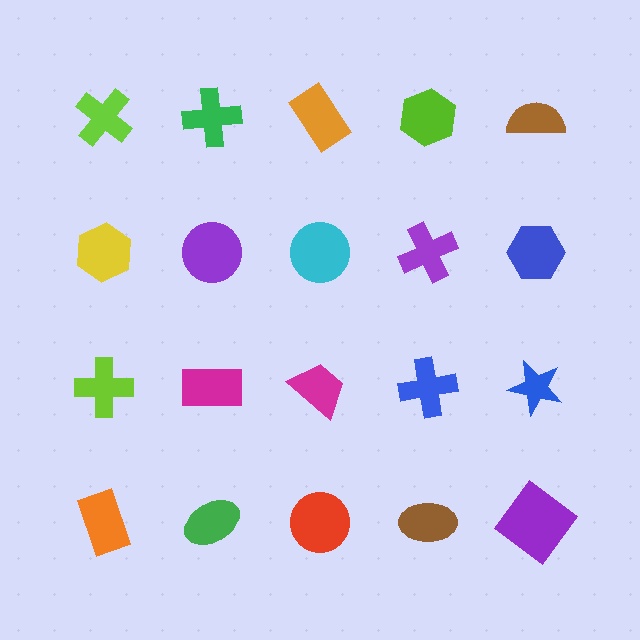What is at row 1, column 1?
A lime cross.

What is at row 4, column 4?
A brown ellipse.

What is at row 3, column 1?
A lime cross.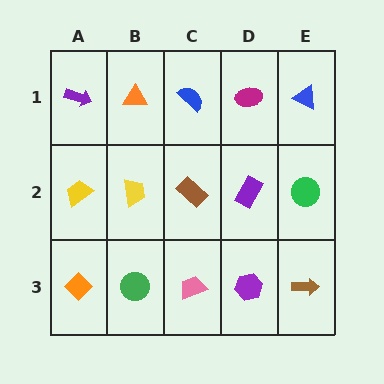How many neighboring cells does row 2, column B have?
4.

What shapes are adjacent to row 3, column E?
A green circle (row 2, column E), a purple hexagon (row 3, column D).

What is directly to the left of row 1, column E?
A magenta ellipse.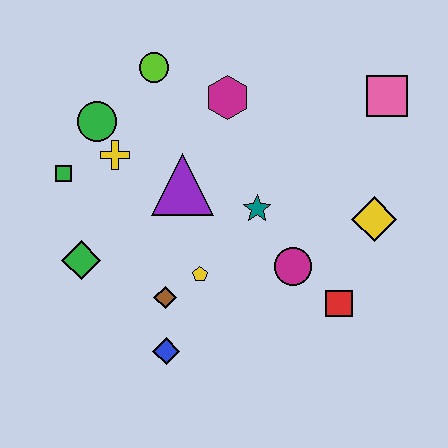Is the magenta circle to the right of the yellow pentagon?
Yes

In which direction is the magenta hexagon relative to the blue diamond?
The magenta hexagon is above the blue diamond.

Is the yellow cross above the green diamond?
Yes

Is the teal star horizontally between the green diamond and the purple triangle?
No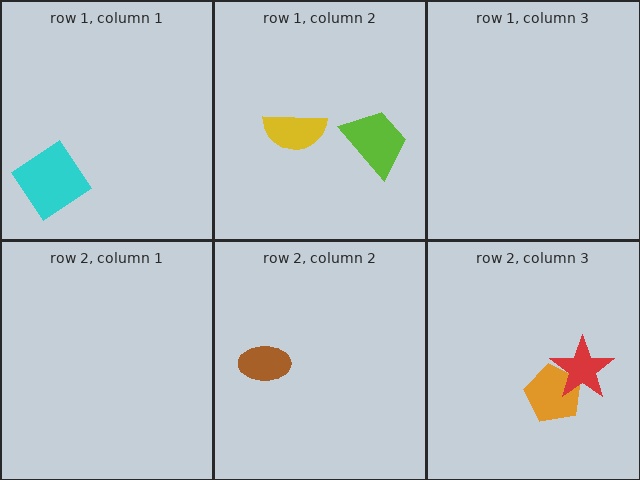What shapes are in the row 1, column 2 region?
The lime trapezoid, the yellow semicircle.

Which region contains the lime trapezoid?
The row 1, column 2 region.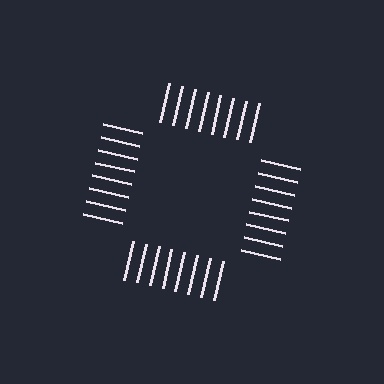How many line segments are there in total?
32 — 8 along each of the 4 edges.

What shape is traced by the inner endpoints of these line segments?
An illusory square — the line segments terminate on its edges but no continuous stroke is drawn.